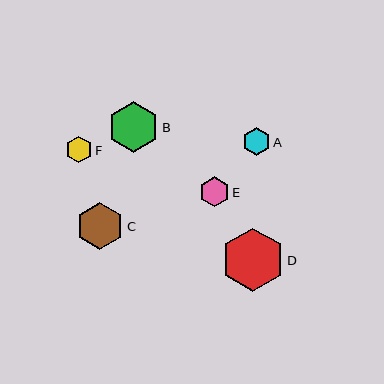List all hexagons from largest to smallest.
From largest to smallest: D, B, C, E, A, F.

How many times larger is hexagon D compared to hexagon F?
Hexagon D is approximately 2.4 times the size of hexagon F.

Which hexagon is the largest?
Hexagon D is the largest with a size of approximately 63 pixels.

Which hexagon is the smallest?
Hexagon F is the smallest with a size of approximately 26 pixels.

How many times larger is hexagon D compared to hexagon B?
Hexagon D is approximately 1.2 times the size of hexagon B.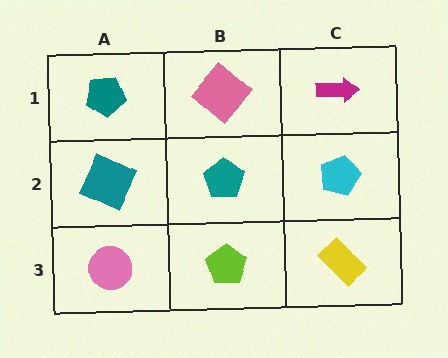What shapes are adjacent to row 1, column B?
A teal pentagon (row 2, column B), a teal pentagon (row 1, column A), a magenta arrow (row 1, column C).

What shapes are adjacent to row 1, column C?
A cyan pentagon (row 2, column C), a pink diamond (row 1, column B).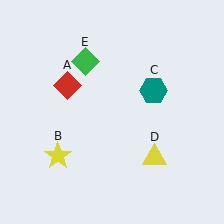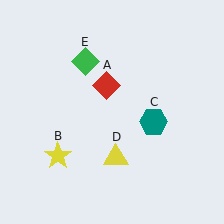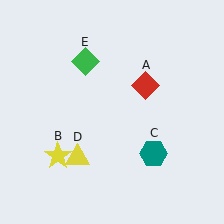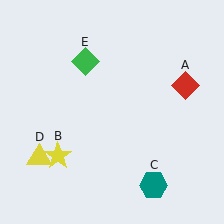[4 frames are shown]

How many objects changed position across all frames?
3 objects changed position: red diamond (object A), teal hexagon (object C), yellow triangle (object D).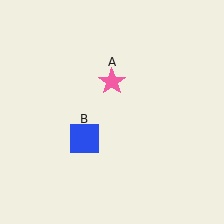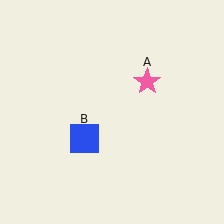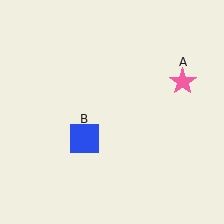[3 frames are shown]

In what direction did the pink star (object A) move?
The pink star (object A) moved right.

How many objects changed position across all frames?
1 object changed position: pink star (object A).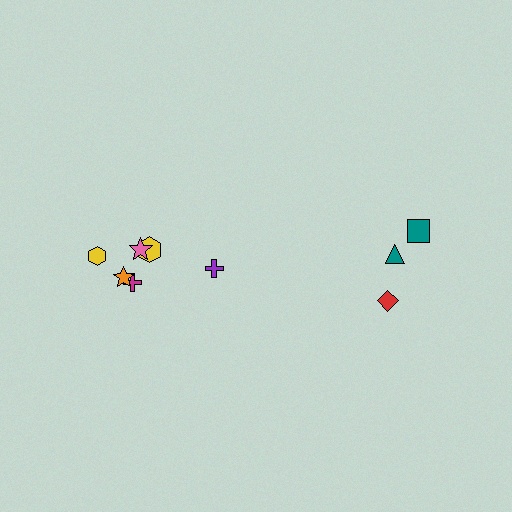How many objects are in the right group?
There are 3 objects.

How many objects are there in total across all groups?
There are 9 objects.